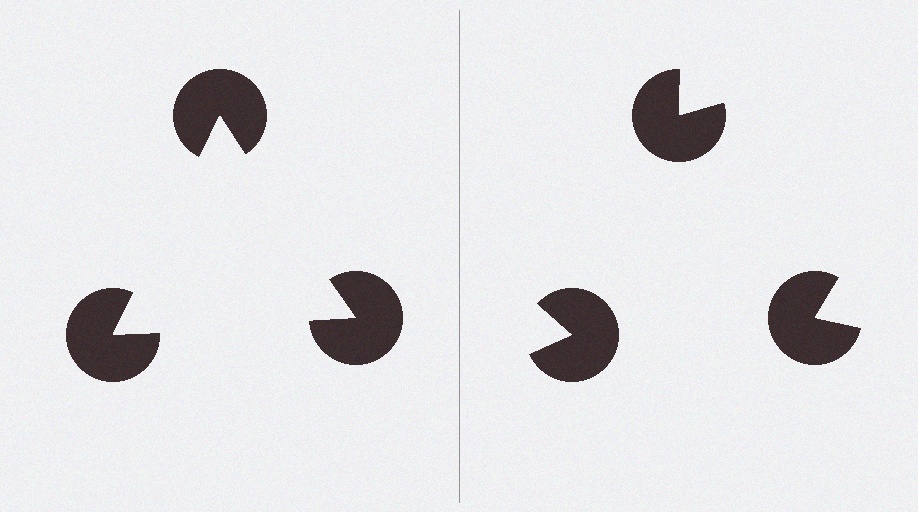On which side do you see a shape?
An illusory triangle appears on the left side. On the right side the wedge cuts are rotated, so no coherent shape forms.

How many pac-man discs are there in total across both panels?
6 — 3 on each side.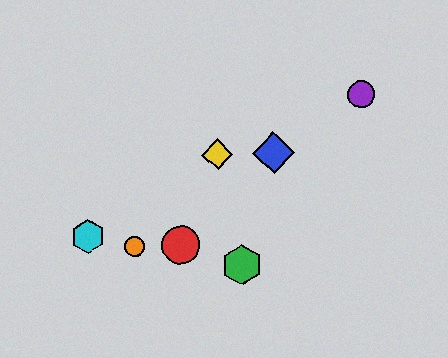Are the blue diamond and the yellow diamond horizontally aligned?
Yes, both are at y≈153.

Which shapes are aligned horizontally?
The blue diamond, the yellow diamond are aligned horizontally.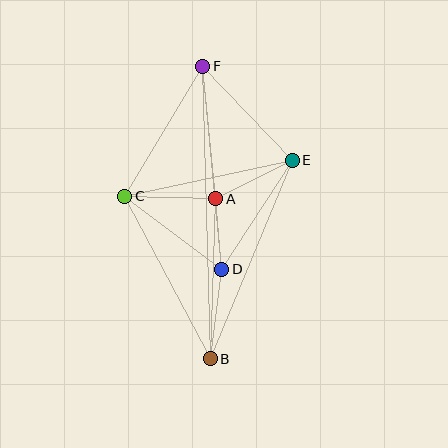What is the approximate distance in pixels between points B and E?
The distance between B and E is approximately 214 pixels.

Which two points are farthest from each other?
Points B and F are farthest from each other.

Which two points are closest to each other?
Points A and D are closest to each other.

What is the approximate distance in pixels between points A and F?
The distance between A and F is approximately 133 pixels.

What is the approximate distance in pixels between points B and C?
The distance between B and C is approximately 184 pixels.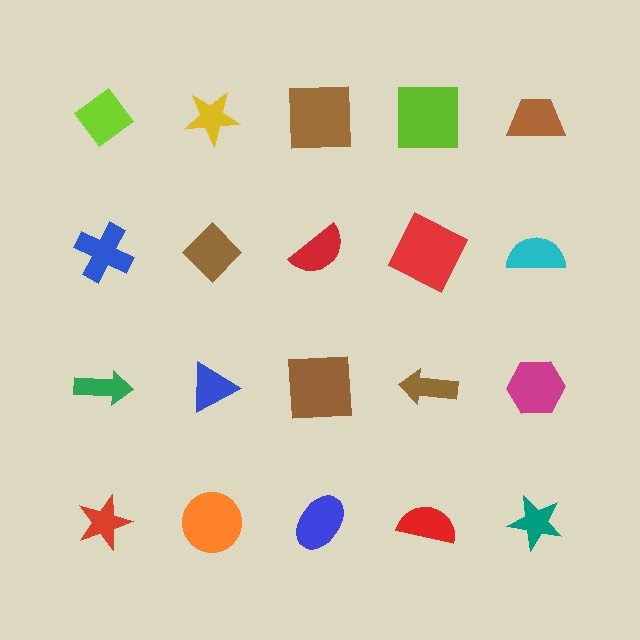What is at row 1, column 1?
A lime diamond.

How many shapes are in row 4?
5 shapes.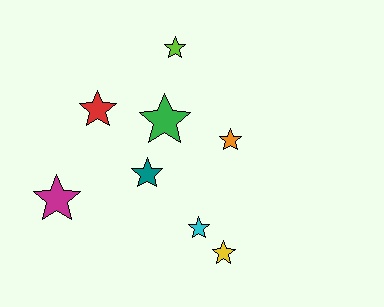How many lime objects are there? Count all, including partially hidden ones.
There is 1 lime object.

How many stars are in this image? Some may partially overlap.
There are 8 stars.